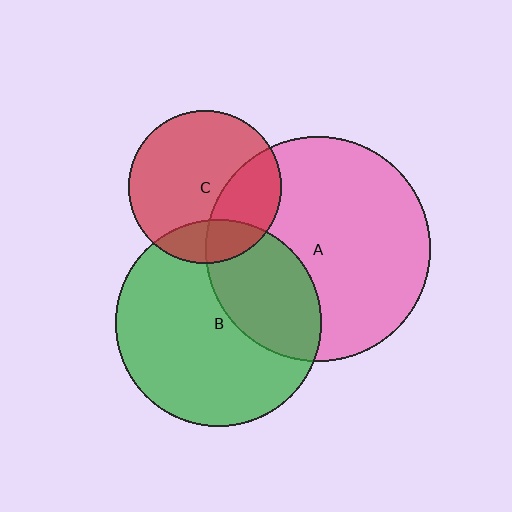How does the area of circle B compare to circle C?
Approximately 1.8 times.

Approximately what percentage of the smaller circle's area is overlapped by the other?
Approximately 20%.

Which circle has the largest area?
Circle A (pink).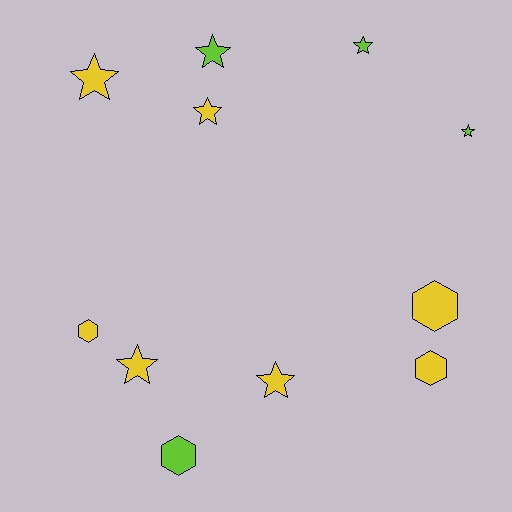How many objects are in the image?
There are 11 objects.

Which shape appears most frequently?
Star, with 7 objects.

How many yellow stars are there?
There are 4 yellow stars.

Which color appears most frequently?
Yellow, with 7 objects.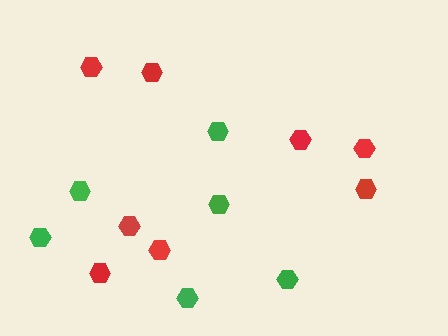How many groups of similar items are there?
There are 2 groups: one group of red hexagons (8) and one group of green hexagons (6).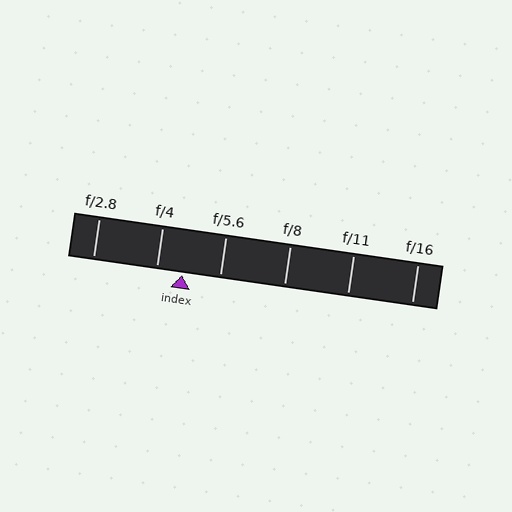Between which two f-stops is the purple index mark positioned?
The index mark is between f/4 and f/5.6.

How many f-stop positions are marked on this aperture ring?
There are 6 f-stop positions marked.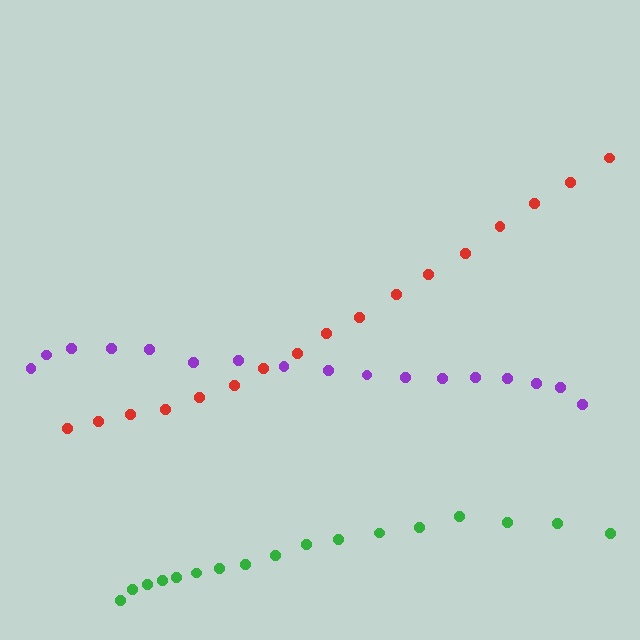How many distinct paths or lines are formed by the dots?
There are 3 distinct paths.